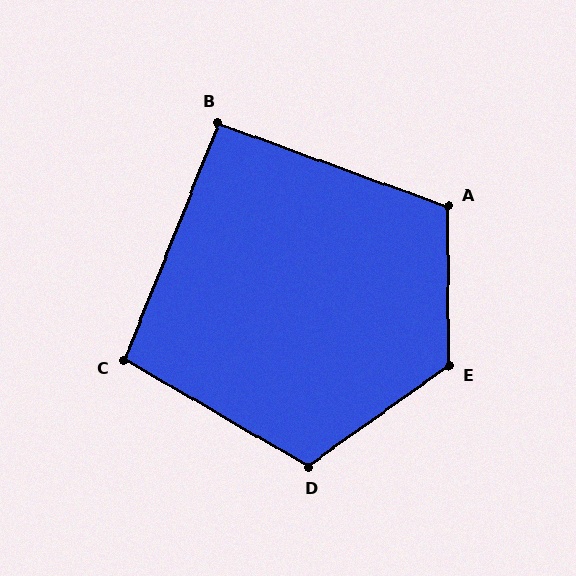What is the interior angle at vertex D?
Approximately 115 degrees (obtuse).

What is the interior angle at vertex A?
Approximately 111 degrees (obtuse).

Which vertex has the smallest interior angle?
B, at approximately 92 degrees.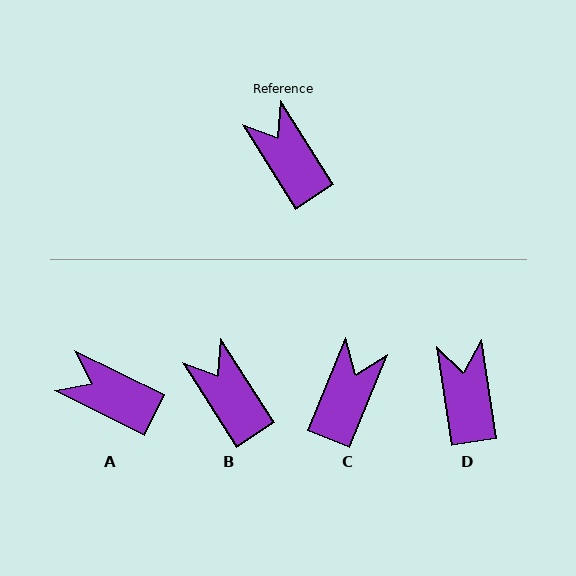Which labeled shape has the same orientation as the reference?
B.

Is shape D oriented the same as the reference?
No, it is off by about 24 degrees.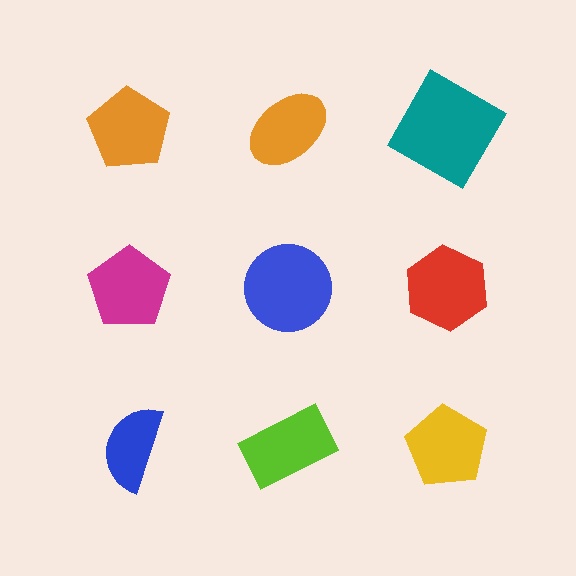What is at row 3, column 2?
A lime rectangle.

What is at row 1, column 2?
An orange ellipse.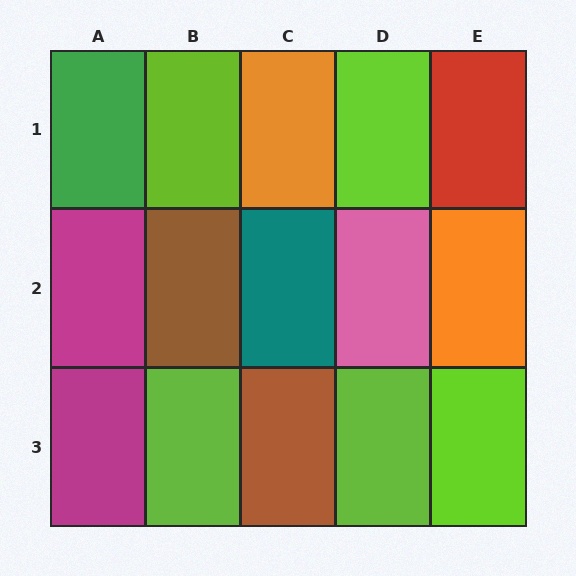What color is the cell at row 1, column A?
Green.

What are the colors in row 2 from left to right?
Magenta, brown, teal, pink, orange.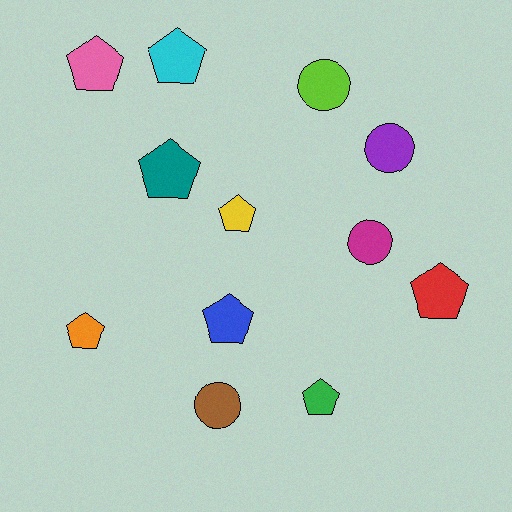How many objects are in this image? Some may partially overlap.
There are 12 objects.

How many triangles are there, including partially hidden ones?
There are no triangles.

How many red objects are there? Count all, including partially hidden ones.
There is 1 red object.